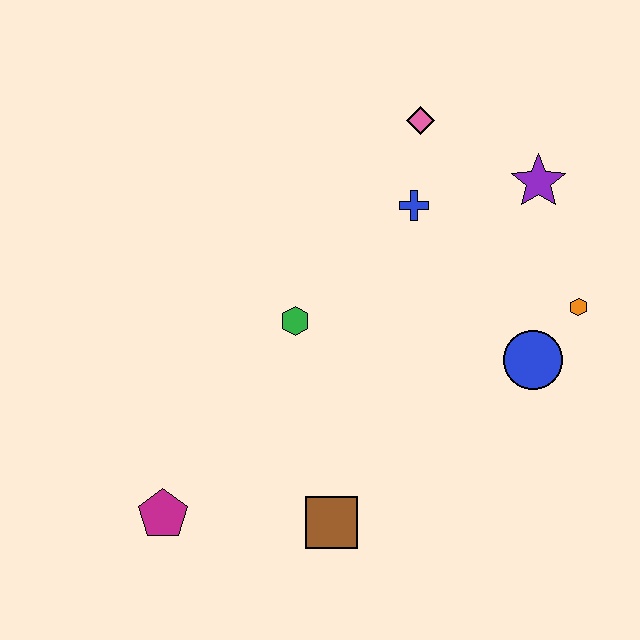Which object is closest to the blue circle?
The orange hexagon is closest to the blue circle.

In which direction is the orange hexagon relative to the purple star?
The orange hexagon is below the purple star.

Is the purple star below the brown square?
No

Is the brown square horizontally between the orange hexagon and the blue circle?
No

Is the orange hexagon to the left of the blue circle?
No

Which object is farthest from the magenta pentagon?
The purple star is farthest from the magenta pentagon.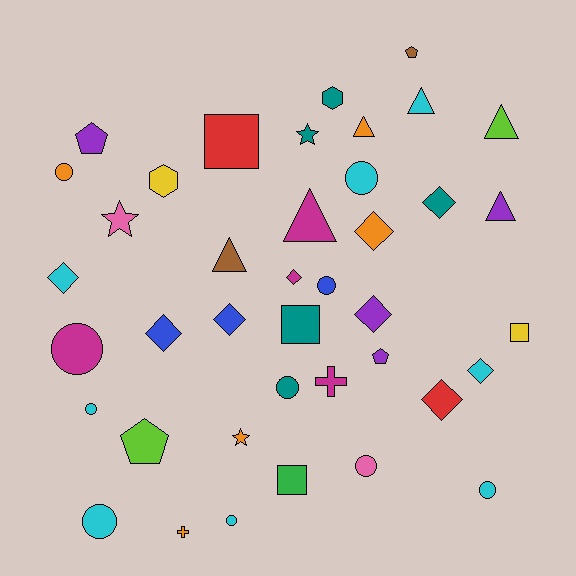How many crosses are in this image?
There are 2 crosses.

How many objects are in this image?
There are 40 objects.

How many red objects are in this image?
There are 2 red objects.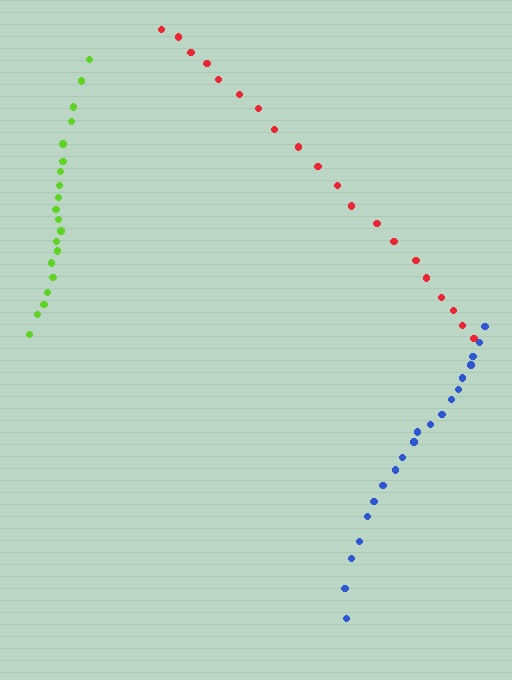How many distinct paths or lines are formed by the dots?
There are 3 distinct paths.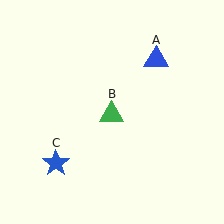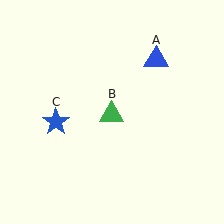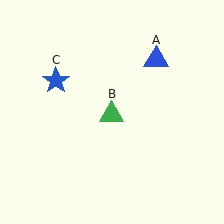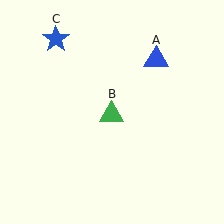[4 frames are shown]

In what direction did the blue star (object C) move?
The blue star (object C) moved up.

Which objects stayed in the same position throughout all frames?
Blue triangle (object A) and green triangle (object B) remained stationary.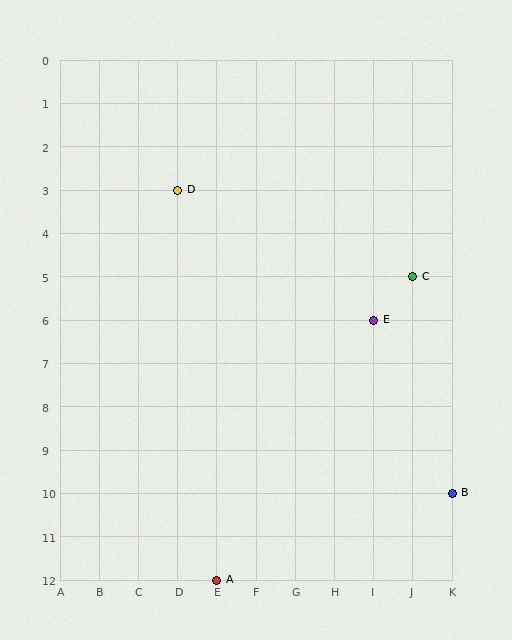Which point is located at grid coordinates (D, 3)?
Point D is at (D, 3).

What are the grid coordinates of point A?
Point A is at grid coordinates (E, 12).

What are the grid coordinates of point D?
Point D is at grid coordinates (D, 3).